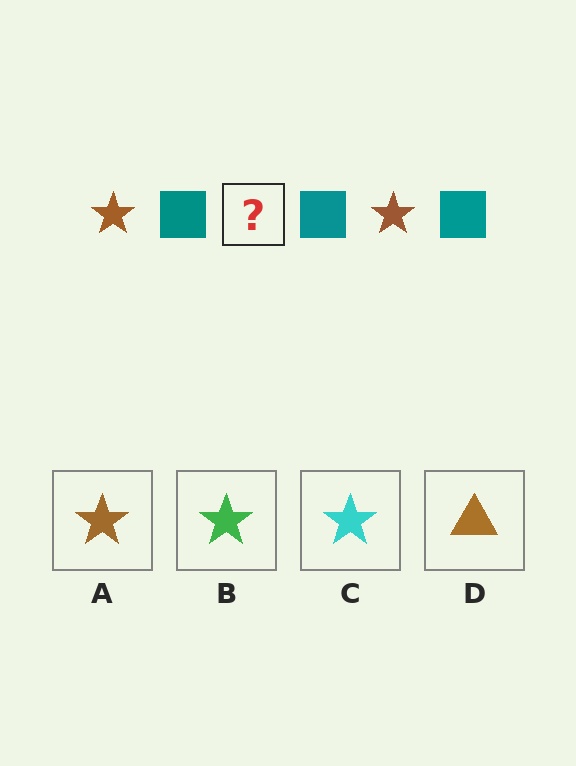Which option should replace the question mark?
Option A.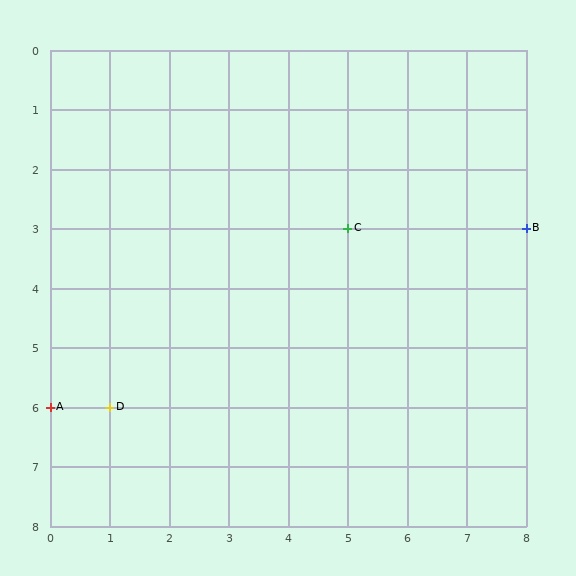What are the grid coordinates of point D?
Point D is at grid coordinates (1, 6).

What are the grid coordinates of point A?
Point A is at grid coordinates (0, 6).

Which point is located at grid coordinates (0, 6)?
Point A is at (0, 6).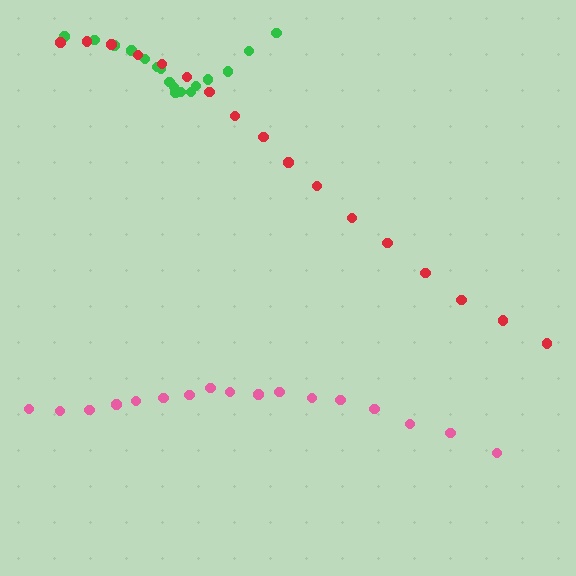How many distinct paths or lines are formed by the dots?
There are 3 distinct paths.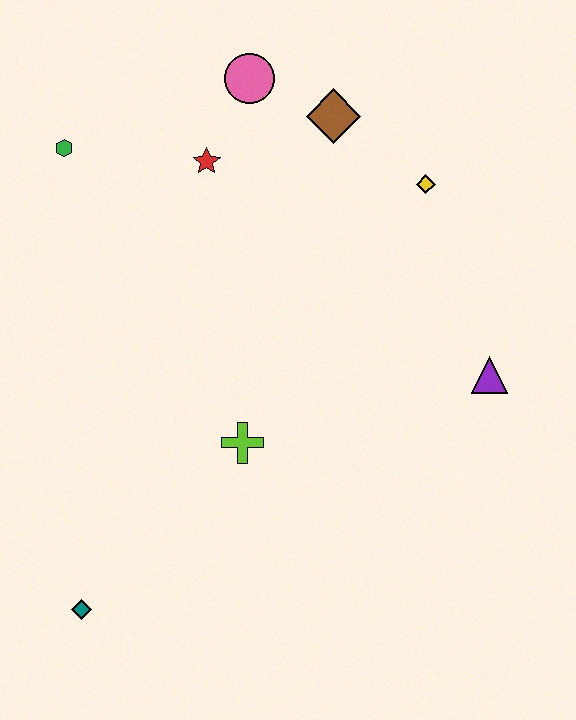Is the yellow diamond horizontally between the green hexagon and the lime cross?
No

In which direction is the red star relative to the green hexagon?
The red star is to the right of the green hexagon.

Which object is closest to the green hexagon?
The red star is closest to the green hexagon.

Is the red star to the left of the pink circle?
Yes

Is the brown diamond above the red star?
Yes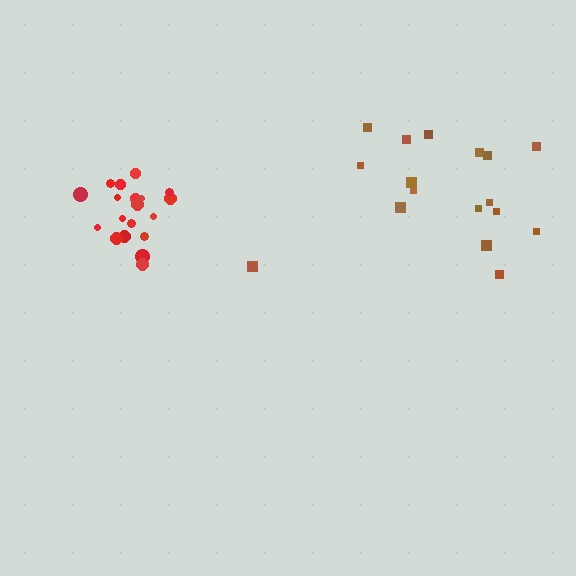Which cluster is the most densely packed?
Red.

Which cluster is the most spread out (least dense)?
Brown.